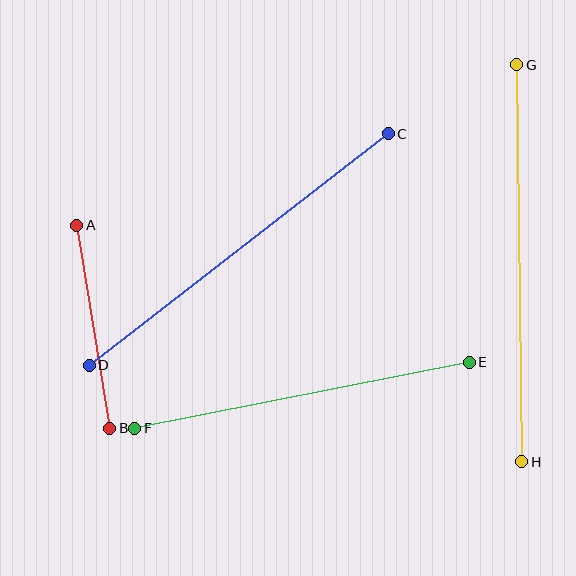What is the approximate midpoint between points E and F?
The midpoint is at approximately (302, 395) pixels.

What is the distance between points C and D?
The distance is approximately 378 pixels.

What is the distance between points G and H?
The distance is approximately 397 pixels.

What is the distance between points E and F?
The distance is approximately 341 pixels.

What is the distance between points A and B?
The distance is approximately 206 pixels.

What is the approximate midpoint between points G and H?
The midpoint is at approximately (519, 263) pixels.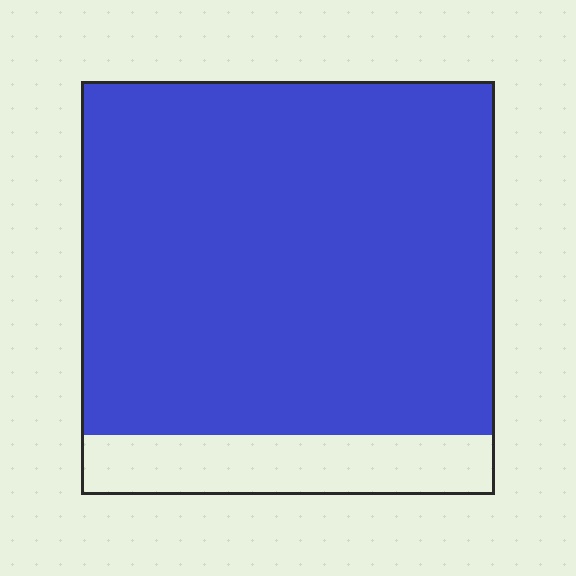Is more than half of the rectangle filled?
Yes.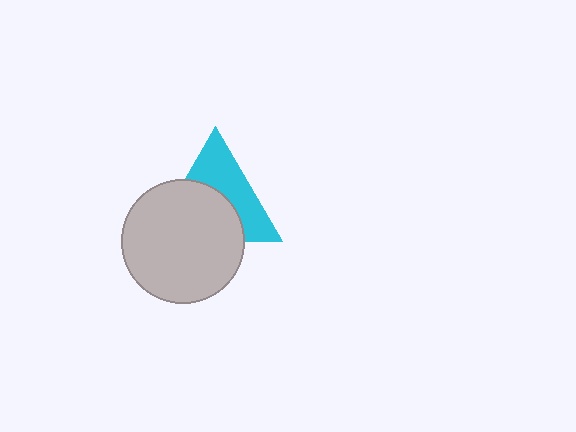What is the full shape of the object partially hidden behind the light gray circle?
The partially hidden object is a cyan triangle.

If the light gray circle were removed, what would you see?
You would see the complete cyan triangle.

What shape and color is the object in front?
The object in front is a light gray circle.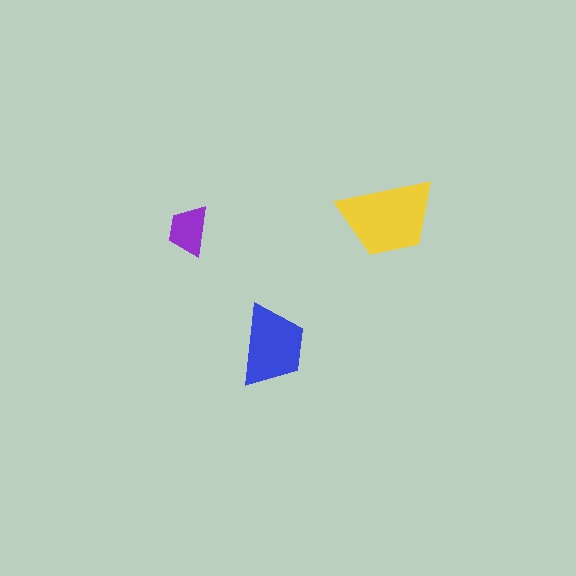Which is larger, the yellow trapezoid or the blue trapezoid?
The yellow one.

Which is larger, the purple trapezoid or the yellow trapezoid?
The yellow one.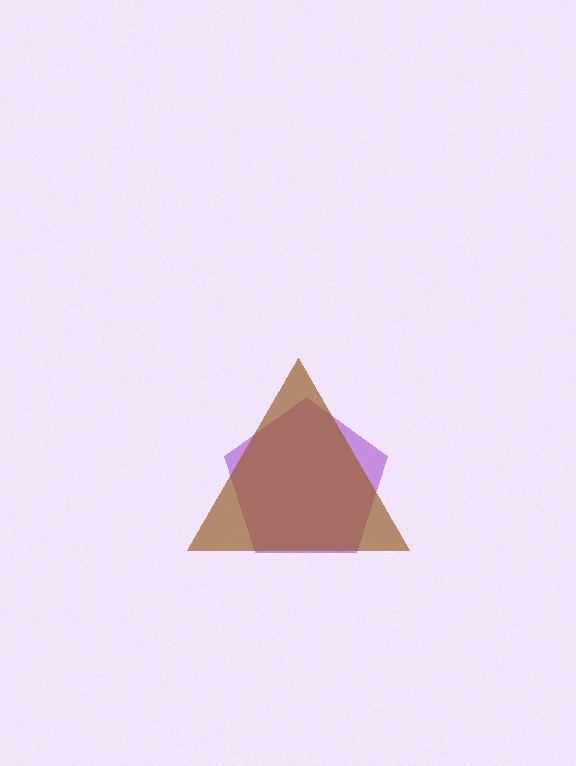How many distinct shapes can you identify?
There are 2 distinct shapes: a purple pentagon, a brown triangle.